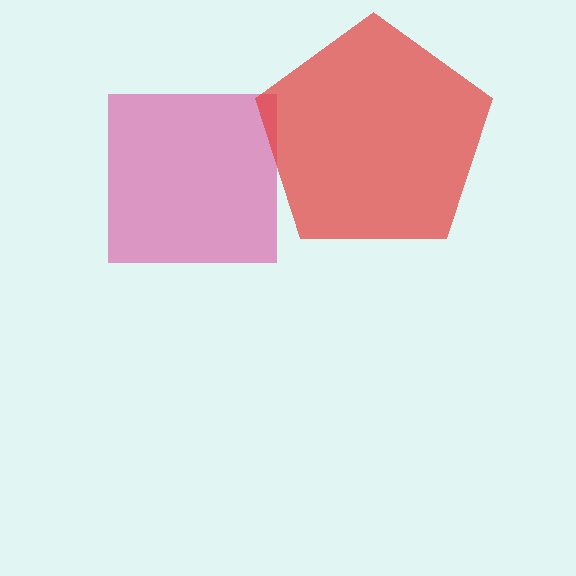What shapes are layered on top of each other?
The layered shapes are: a magenta square, a red pentagon.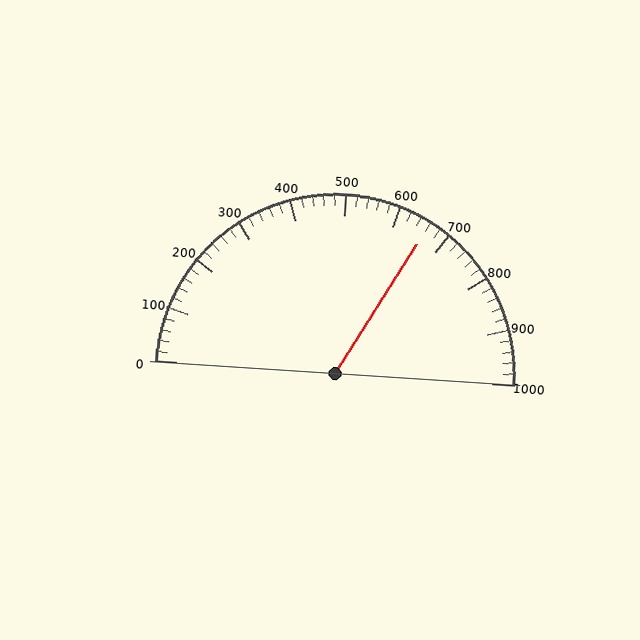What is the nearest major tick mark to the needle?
The nearest major tick mark is 700.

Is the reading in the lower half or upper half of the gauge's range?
The reading is in the upper half of the range (0 to 1000).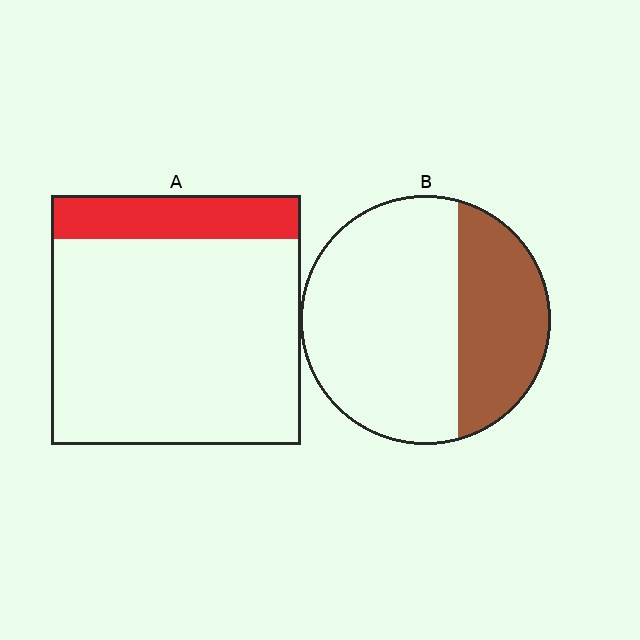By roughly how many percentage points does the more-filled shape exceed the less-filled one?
By roughly 15 percentage points (B over A).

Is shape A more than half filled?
No.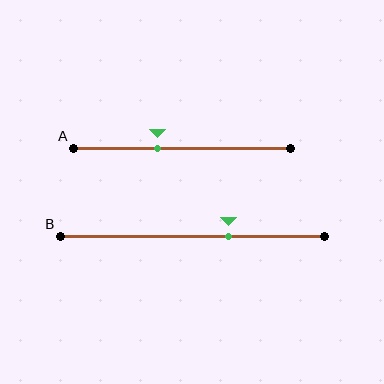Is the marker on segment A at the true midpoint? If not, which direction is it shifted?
No, the marker on segment A is shifted to the left by about 11% of the segment length.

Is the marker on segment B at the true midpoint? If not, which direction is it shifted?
No, the marker on segment B is shifted to the right by about 14% of the segment length.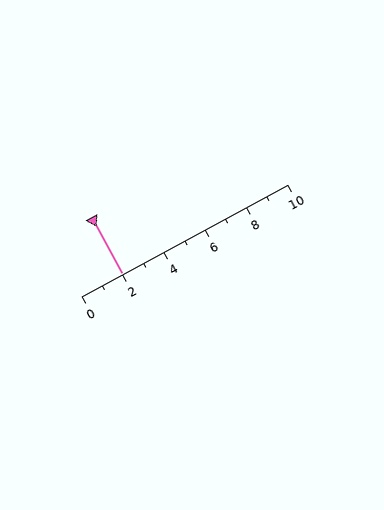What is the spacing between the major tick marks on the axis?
The major ticks are spaced 2 apart.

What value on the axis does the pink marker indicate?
The marker indicates approximately 2.